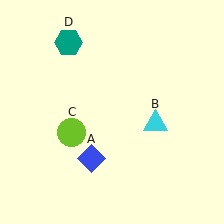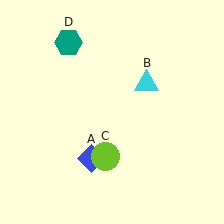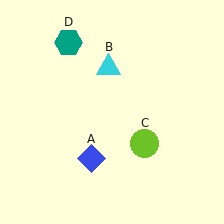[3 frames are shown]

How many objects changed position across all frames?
2 objects changed position: cyan triangle (object B), lime circle (object C).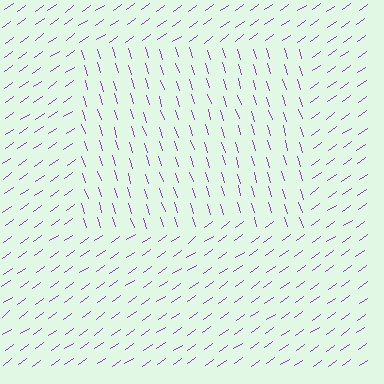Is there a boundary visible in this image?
Yes, there is a texture boundary formed by a change in line orientation.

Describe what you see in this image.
The image is filled with small purple line segments. A rectangle region in the image has lines oriented differently from the surrounding lines, creating a visible texture boundary.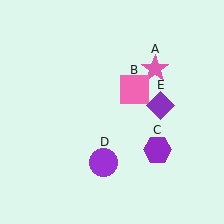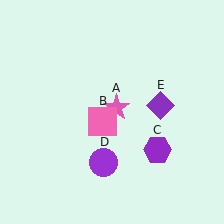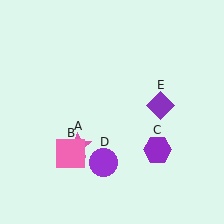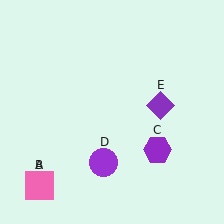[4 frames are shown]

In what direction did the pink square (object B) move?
The pink square (object B) moved down and to the left.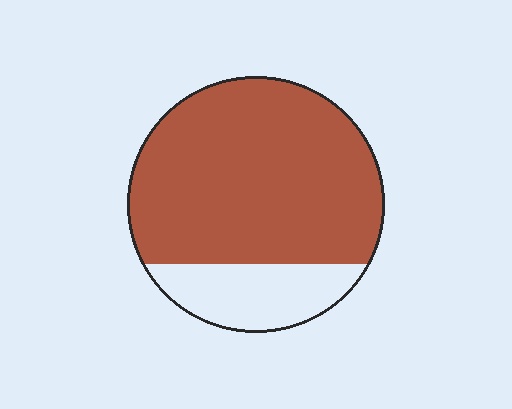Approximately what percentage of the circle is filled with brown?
Approximately 80%.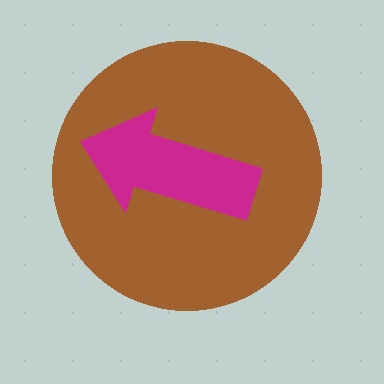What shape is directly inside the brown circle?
The magenta arrow.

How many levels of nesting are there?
2.